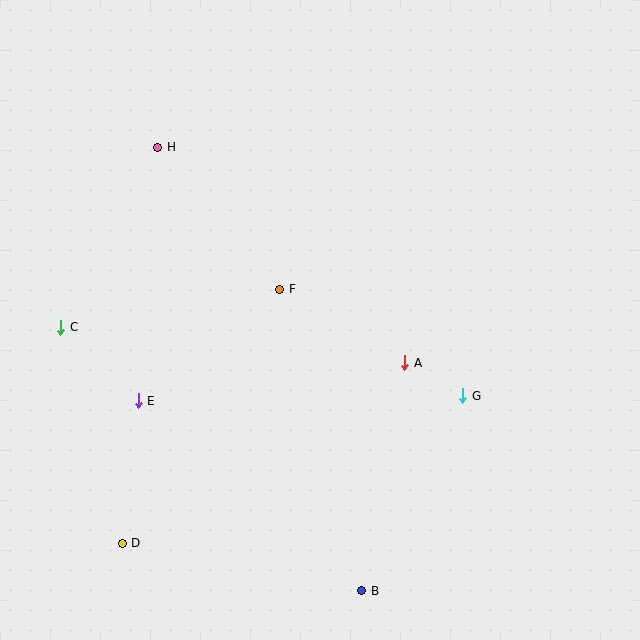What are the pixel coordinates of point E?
Point E is at (138, 401).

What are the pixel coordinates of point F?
Point F is at (280, 289).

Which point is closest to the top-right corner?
Point A is closest to the top-right corner.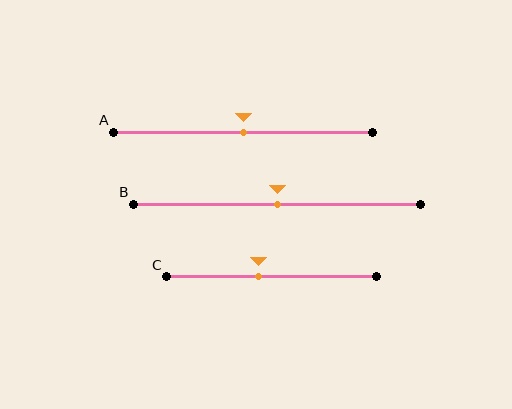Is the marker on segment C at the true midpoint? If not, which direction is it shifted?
No, the marker on segment C is shifted to the left by about 6% of the segment length.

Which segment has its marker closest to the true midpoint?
Segment A has its marker closest to the true midpoint.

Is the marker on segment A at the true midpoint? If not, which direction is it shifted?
Yes, the marker on segment A is at the true midpoint.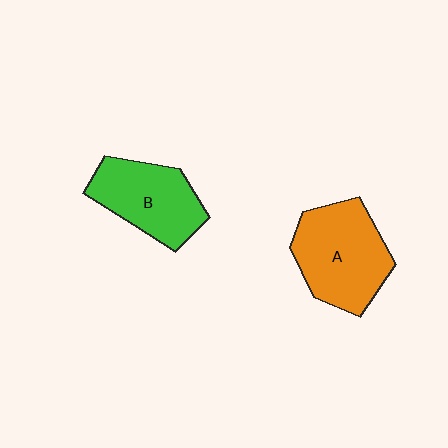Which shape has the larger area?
Shape A (orange).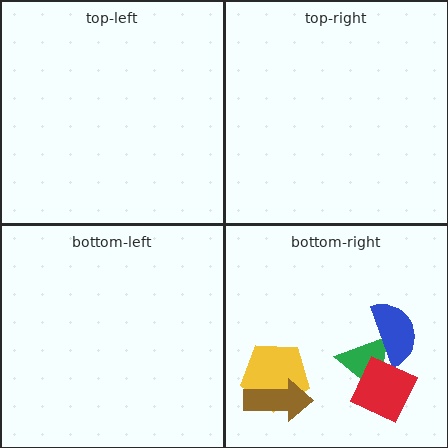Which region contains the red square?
The bottom-right region.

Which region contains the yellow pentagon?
The bottom-right region.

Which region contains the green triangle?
The bottom-right region.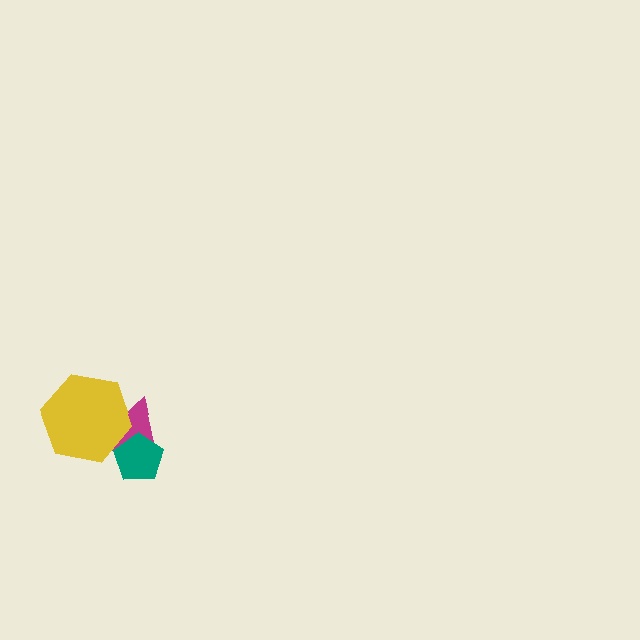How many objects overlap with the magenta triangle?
2 objects overlap with the magenta triangle.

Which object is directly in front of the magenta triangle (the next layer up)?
The teal pentagon is directly in front of the magenta triangle.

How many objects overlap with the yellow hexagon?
1 object overlaps with the yellow hexagon.